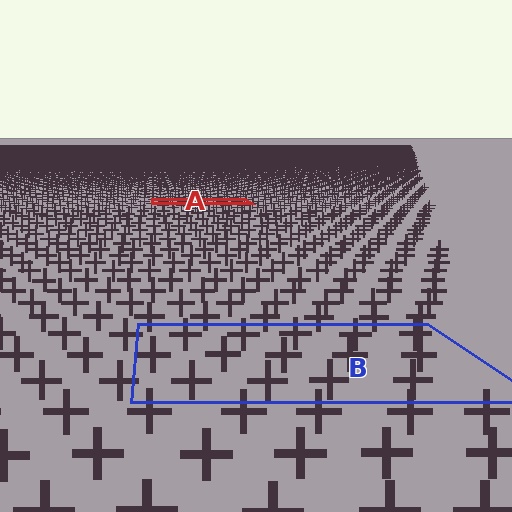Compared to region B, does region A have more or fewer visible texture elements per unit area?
Region A has more texture elements per unit area — they are packed more densely because it is farther away.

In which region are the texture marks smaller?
The texture marks are smaller in region A, because it is farther away.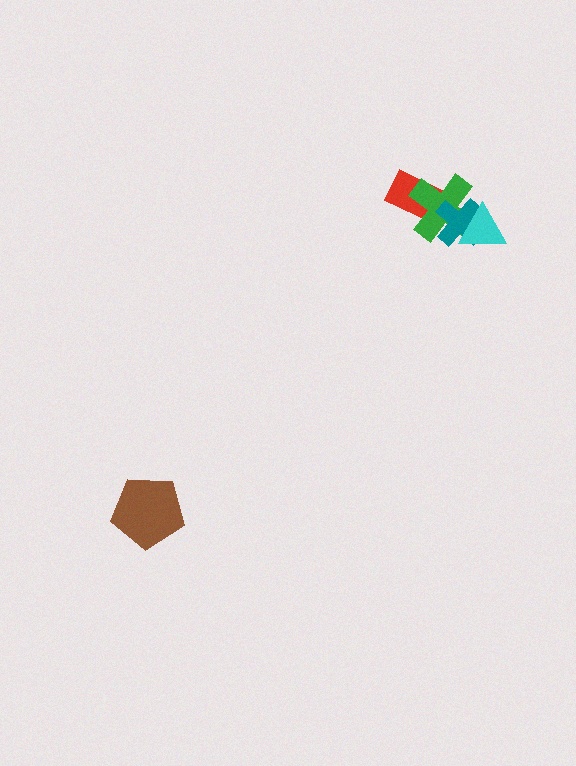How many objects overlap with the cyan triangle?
2 objects overlap with the cyan triangle.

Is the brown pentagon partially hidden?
No, no other shape covers it.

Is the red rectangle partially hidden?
Yes, it is partially covered by another shape.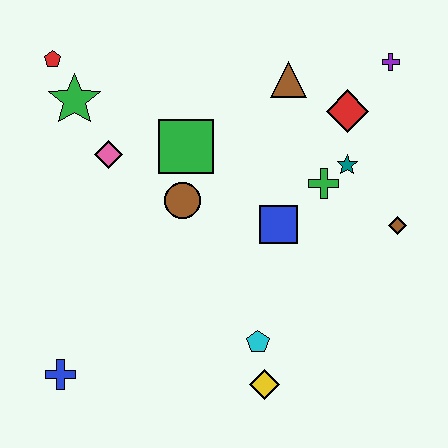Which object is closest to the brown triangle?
The red diamond is closest to the brown triangle.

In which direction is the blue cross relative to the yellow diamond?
The blue cross is to the left of the yellow diamond.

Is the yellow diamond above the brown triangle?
No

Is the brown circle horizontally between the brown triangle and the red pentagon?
Yes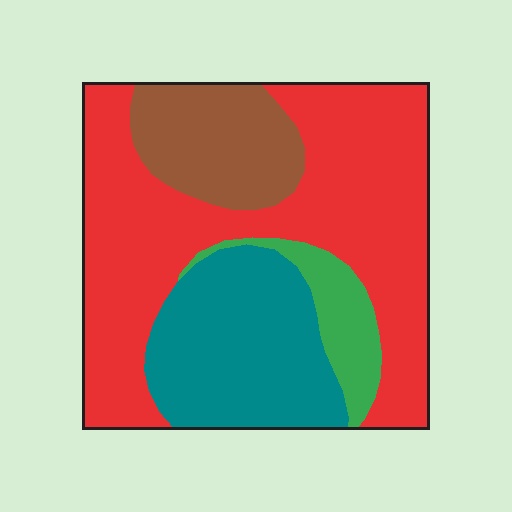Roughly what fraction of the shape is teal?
Teal takes up about one quarter (1/4) of the shape.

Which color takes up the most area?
Red, at roughly 55%.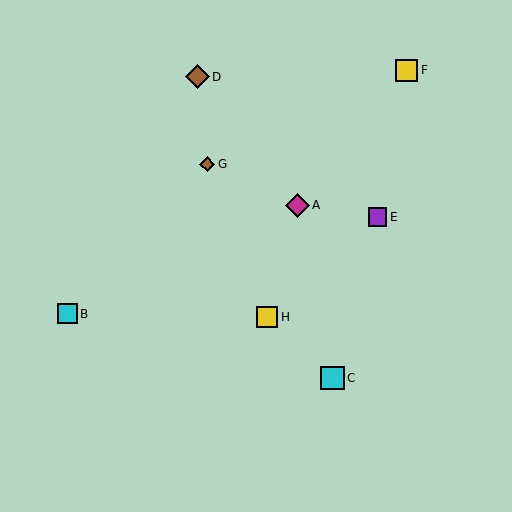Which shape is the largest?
The magenta diamond (labeled A) is the largest.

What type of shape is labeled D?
Shape D is a brown diamond.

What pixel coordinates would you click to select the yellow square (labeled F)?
Click at (406, 70) to select the yellow square F.